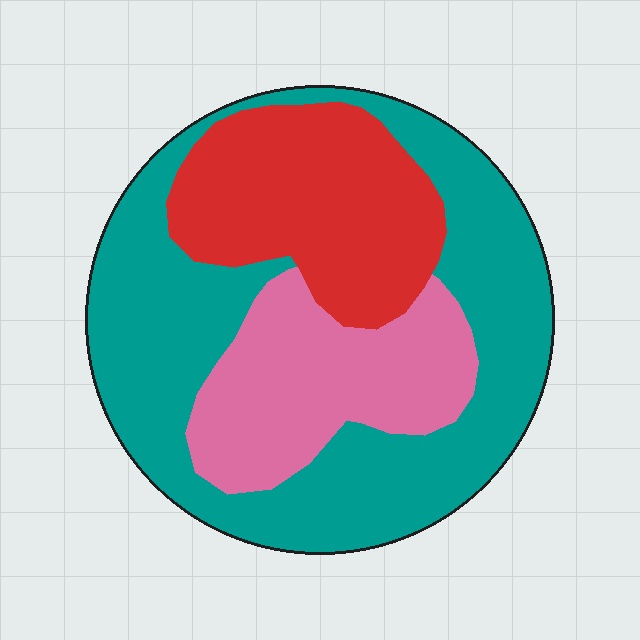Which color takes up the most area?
Teal, at roughly 50%.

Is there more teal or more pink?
Teal.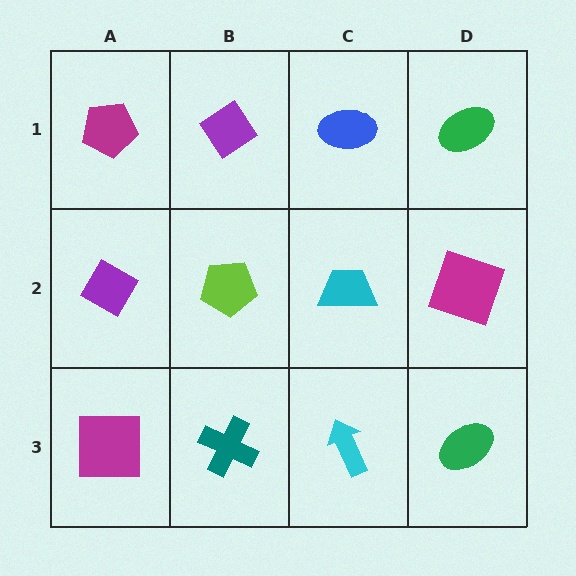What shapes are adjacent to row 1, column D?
A magenta square (row 2, column D), a blue ellipse (row 1, column C).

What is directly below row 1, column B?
A lime pentagon.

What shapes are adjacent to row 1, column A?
A purple diamond (row 2, column A), a purple diamond (row 1, column B).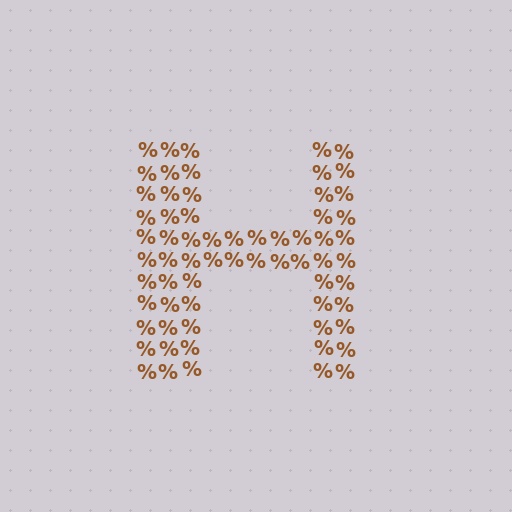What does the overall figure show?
The overall figure shows the letter H.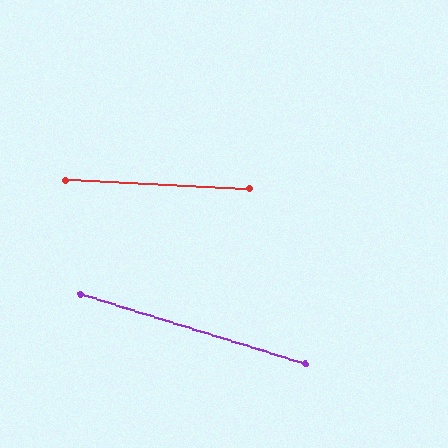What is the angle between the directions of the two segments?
Approximately 15 degrees.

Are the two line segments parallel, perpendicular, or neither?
Neither parallel nor perpendicular — they differ by about 15°.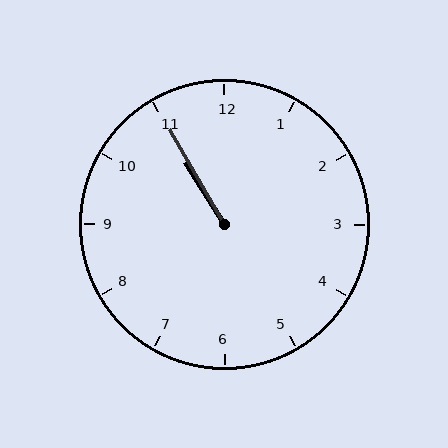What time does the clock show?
10:55.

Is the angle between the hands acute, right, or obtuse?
It is acute.